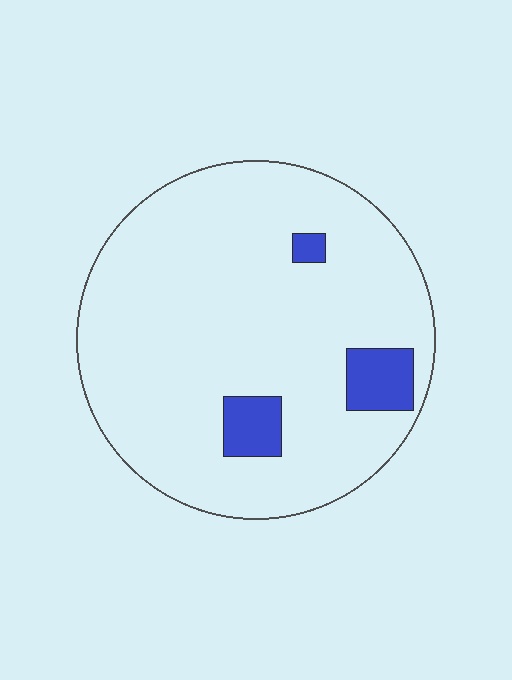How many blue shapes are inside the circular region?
3.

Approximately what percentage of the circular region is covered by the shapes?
Approximately 10%.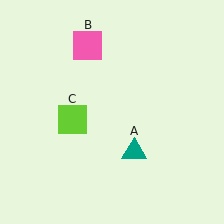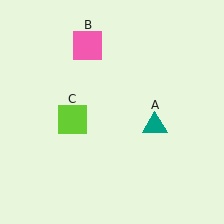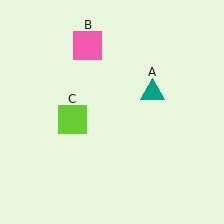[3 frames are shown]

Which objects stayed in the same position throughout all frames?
Pink square (object B) and lime square (object C) remained stationary.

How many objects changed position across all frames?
1 object changed position: teal triangle (object A).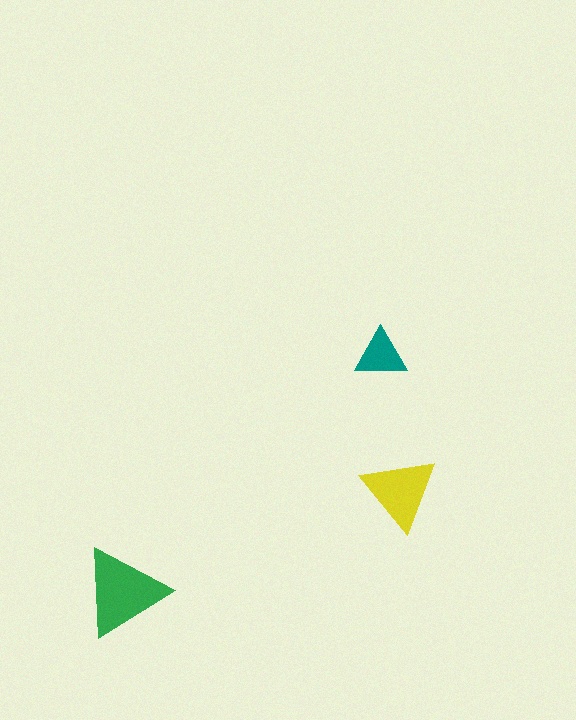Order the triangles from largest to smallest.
the green one, the yellow one, the teal one.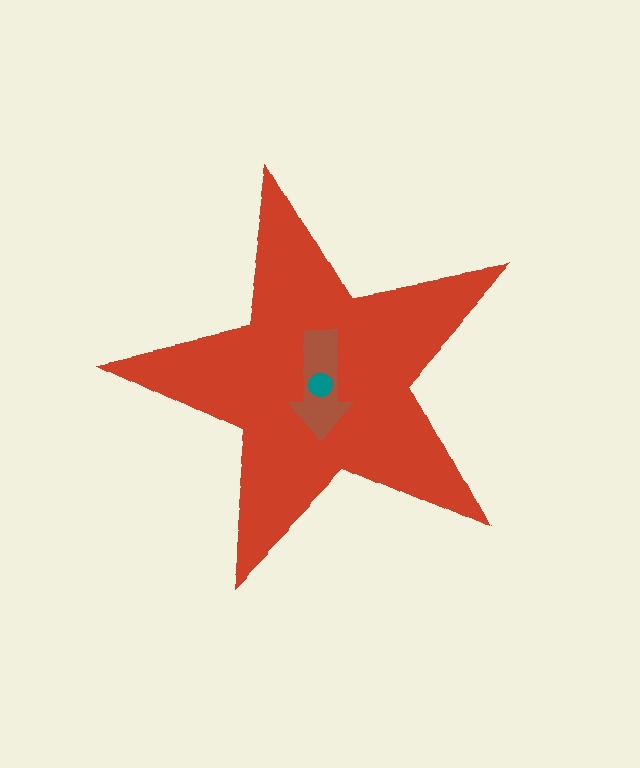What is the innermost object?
The teal circle.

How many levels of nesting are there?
3.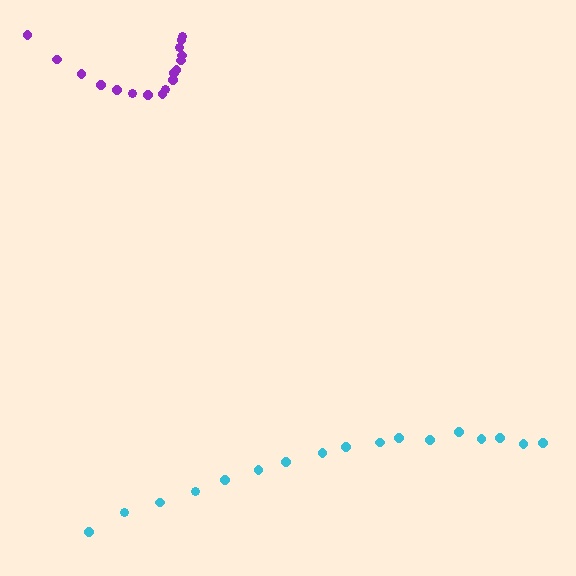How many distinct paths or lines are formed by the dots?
There are 2 distinct paths.